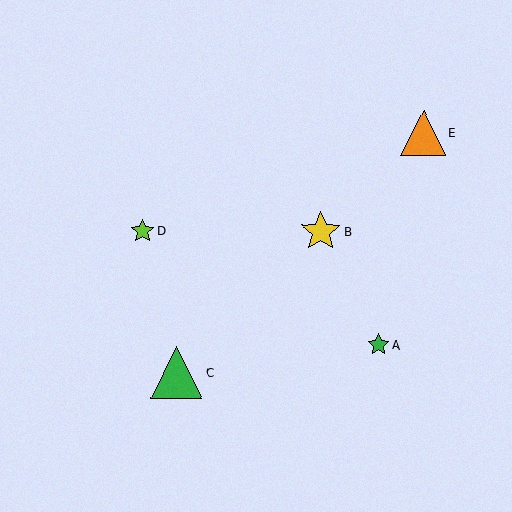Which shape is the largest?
The green triangle (labeled C) is the largest.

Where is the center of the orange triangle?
The center of the orange triangle is at (423, 133).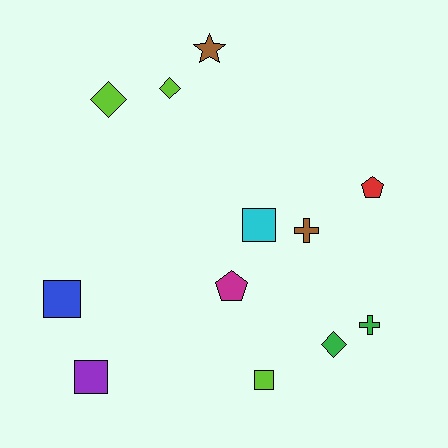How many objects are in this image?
There are 12 objects.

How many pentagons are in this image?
There are 2 pentagons.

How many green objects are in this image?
There are 2 green objects.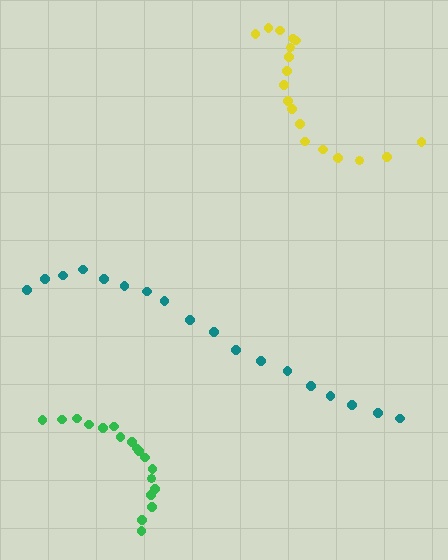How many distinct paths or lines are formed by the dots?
There are 3 distinct paths.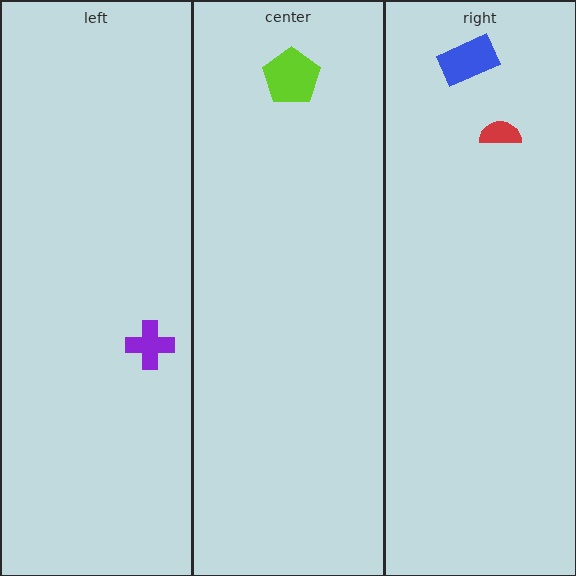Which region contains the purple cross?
The left region.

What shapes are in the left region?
The purple cross.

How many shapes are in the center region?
1.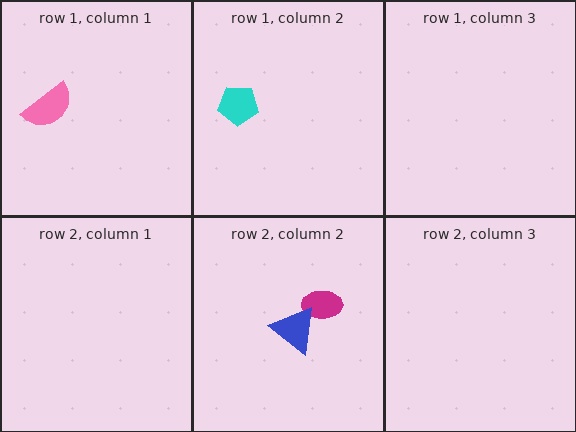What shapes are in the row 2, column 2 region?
The magenta ellipse, the blue triangle.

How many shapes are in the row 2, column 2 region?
2.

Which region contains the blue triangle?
The row 2, column 2 region.